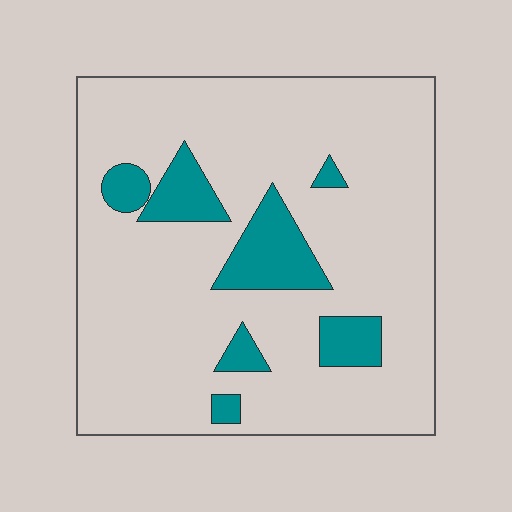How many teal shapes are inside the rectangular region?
7.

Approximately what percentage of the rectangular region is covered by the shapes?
Approximately 15%.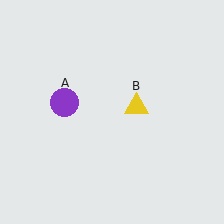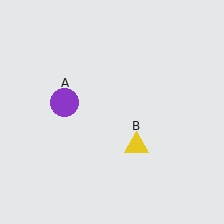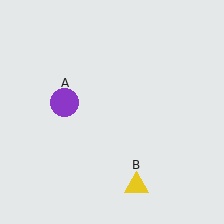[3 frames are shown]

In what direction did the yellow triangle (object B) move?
The yellow triangle (object B) moved down.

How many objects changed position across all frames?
1 object changed position: yellow triangle (object B).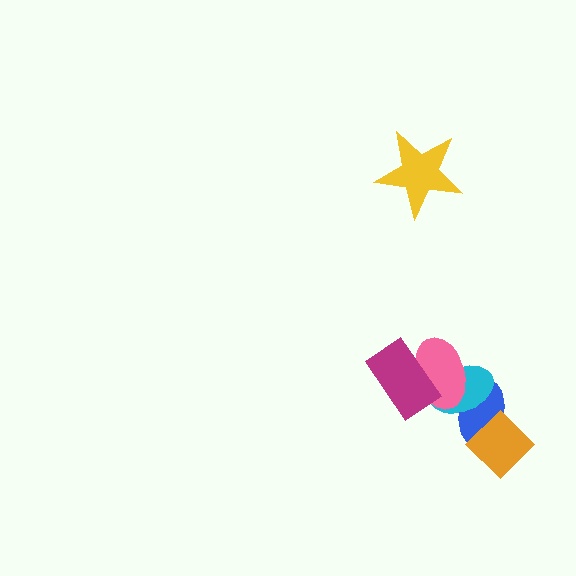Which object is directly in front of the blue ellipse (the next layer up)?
The cyan ellipse is directly in front of the blue ellipse.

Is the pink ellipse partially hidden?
Yes, it is partially covered by another shape.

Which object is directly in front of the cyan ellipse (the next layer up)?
The pink ellipse is directly in front of the cyan ellipse.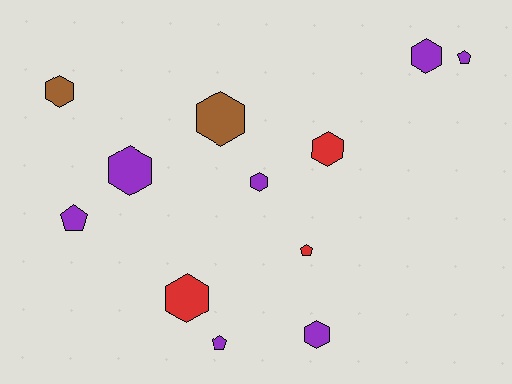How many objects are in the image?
There are 12 objects.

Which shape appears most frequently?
Hexagon, with 8 objects.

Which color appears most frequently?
Purple, with 7 objects.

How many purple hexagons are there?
There are 4 purple hexagons.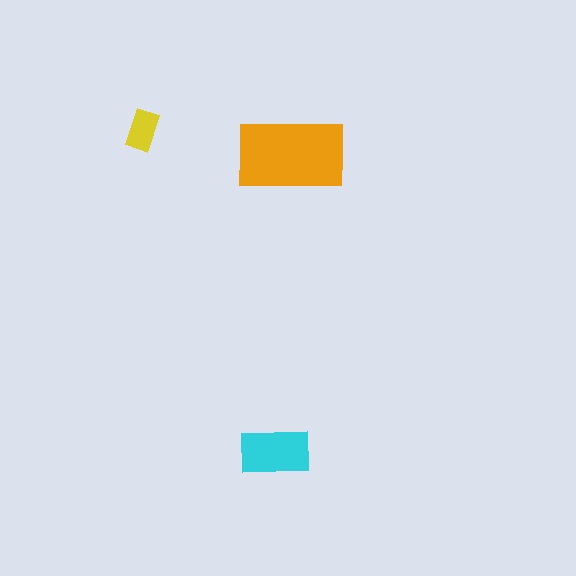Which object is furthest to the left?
The yellow rectangle is leftmost.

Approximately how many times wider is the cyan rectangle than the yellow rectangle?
About 1.5 times wider.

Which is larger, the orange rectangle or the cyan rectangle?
The orange one.